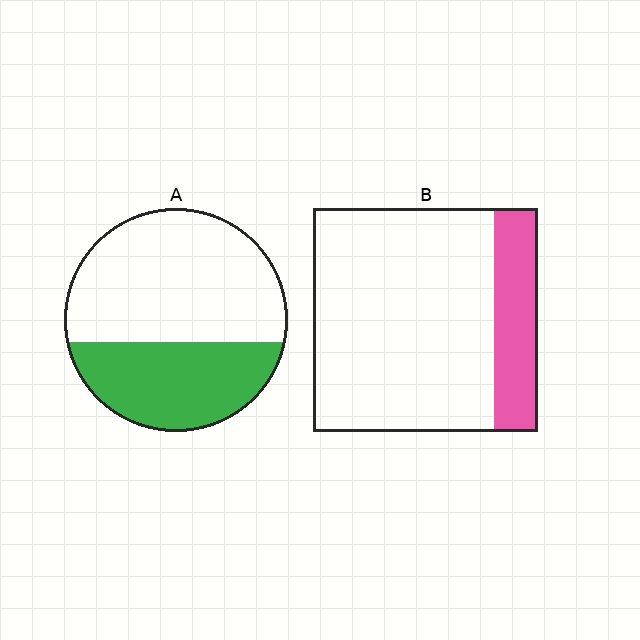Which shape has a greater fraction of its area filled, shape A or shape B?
Shape A.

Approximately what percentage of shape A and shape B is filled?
A is approximately 40% and B is approximately 20%.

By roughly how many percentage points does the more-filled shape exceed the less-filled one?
By roughly 20 percentage points (A over B).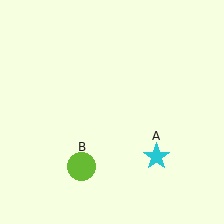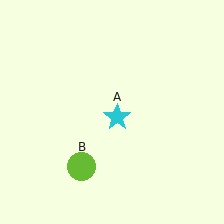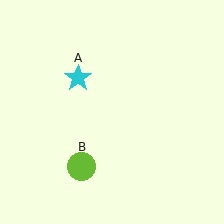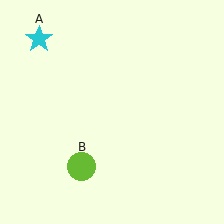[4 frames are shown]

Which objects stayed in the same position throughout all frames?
Lime circle (object B) remained stationary.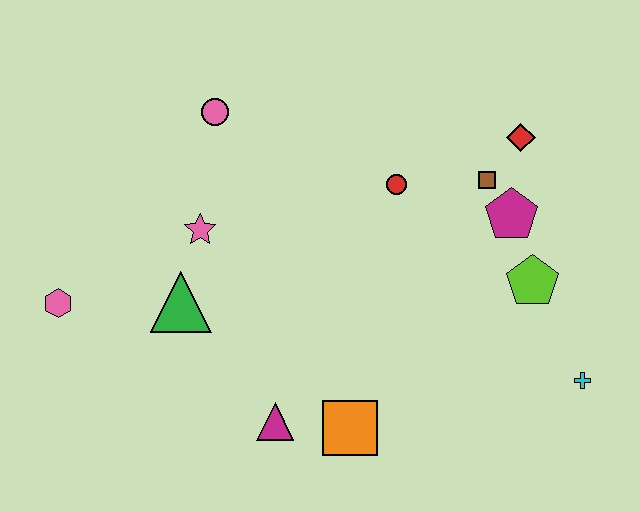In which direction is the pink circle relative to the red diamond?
The pink circle is to the left of the red diamond.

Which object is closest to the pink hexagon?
The green triangle is closest to the pink hexagon.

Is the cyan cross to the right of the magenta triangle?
Yes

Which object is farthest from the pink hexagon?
The cyan cross is farthest from the pink hexagon.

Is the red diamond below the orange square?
No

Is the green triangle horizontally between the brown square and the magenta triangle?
No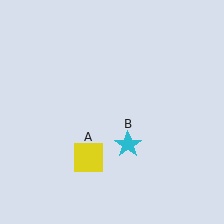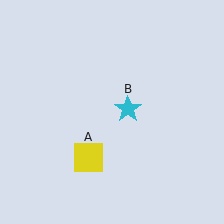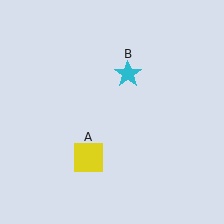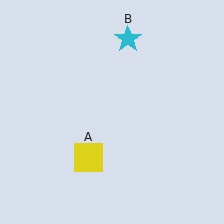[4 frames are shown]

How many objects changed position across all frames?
1 object changed position: cyan star (object B).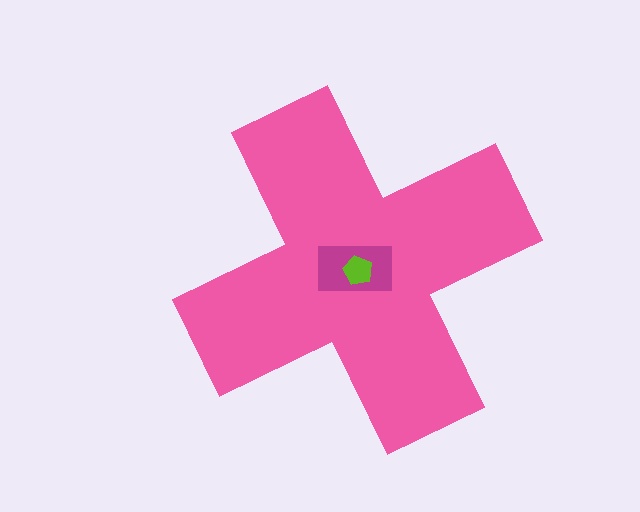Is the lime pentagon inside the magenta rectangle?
Yes.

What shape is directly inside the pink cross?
The magenta rectangle.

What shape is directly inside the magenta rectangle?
The lime pentagon.